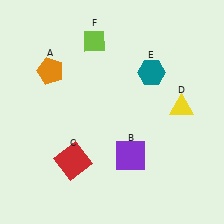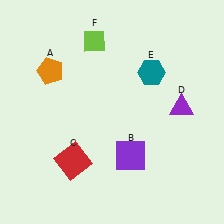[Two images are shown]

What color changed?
The triangle (D) changed from yellow in Image 1 to purple in Image 2.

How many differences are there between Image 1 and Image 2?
There is 1 difference between the two images.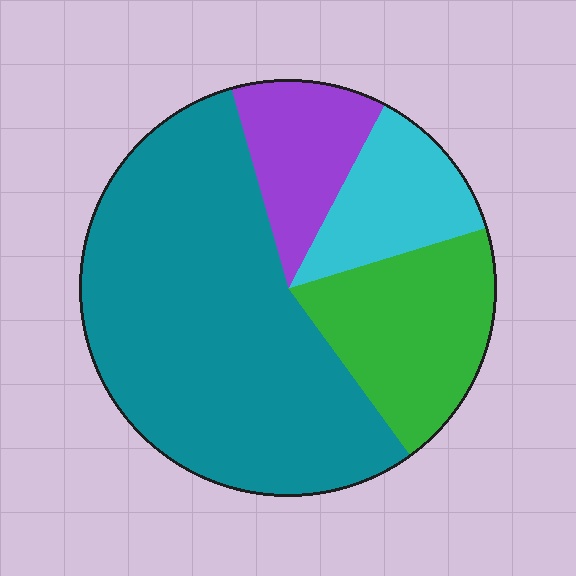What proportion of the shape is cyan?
Cyan covers 13% of the shape.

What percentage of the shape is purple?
Purple takes up about one eighth (1/8) of the shape.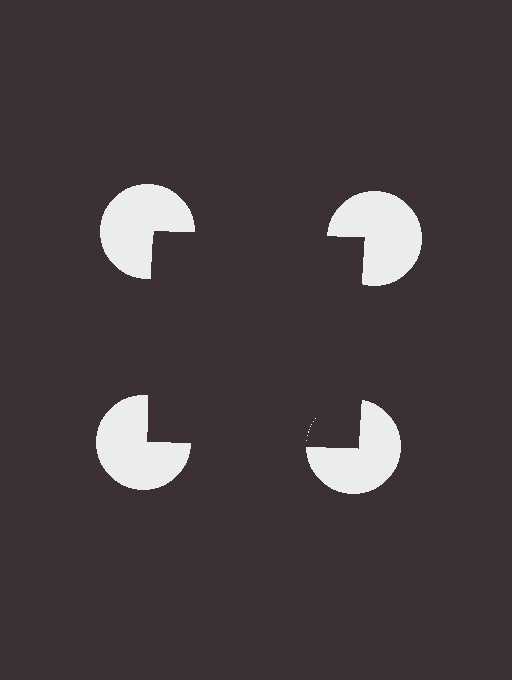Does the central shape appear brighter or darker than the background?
It typically appears slightly darker than the background, even though no actual brightness change is drawn.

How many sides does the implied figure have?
4 sides.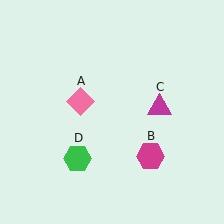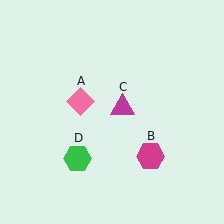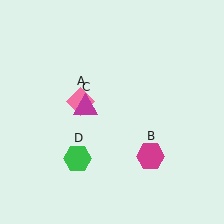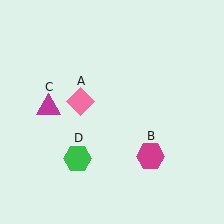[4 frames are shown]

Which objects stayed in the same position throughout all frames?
Pink diamond (object A) and magenta hexagon (object B) and green hexagon (object D) remained stationary.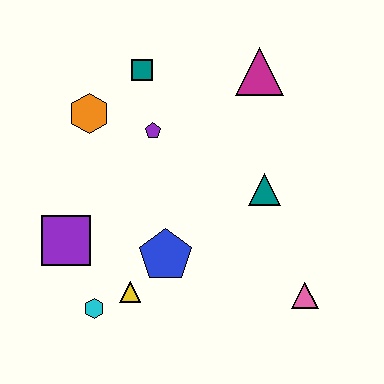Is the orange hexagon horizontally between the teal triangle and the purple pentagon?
No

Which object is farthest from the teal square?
The pink triangle is farthest from the teal square.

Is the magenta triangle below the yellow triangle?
No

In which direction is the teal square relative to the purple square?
The teal square is above the purple square.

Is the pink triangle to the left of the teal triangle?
No